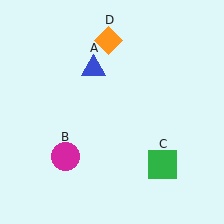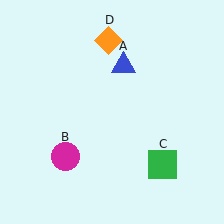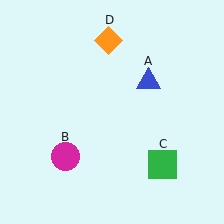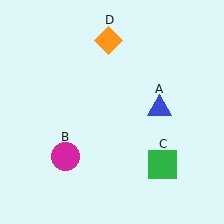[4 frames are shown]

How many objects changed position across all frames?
1 object changed position: blue triangle (object A).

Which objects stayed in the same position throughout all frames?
Magenta circle (object B) and green square (object C) and orange diamond (object D) remained stationary.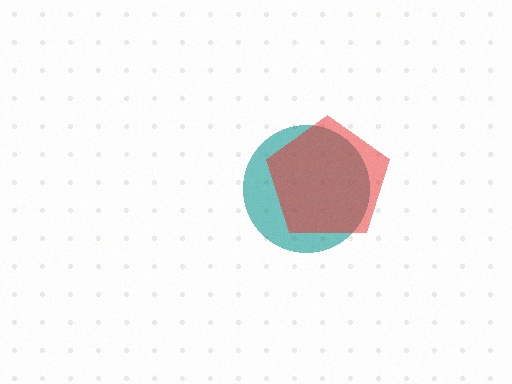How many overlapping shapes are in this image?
There are 2 overlapping shapes in the image.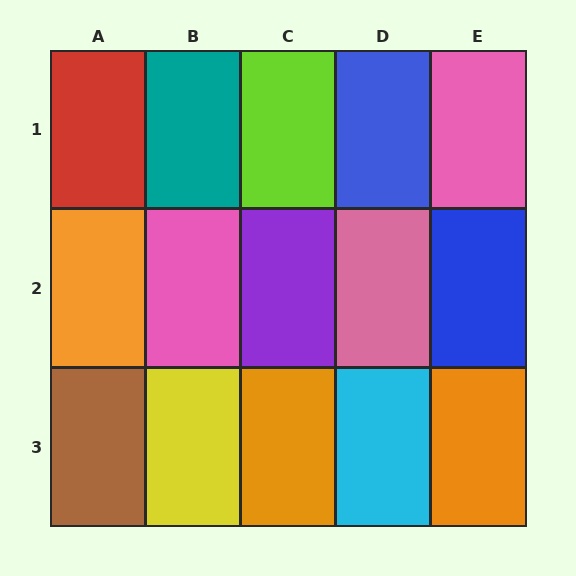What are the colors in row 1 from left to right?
Red, teal, lime, blue, pink.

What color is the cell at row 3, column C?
Orange.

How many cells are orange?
3 cells are orange.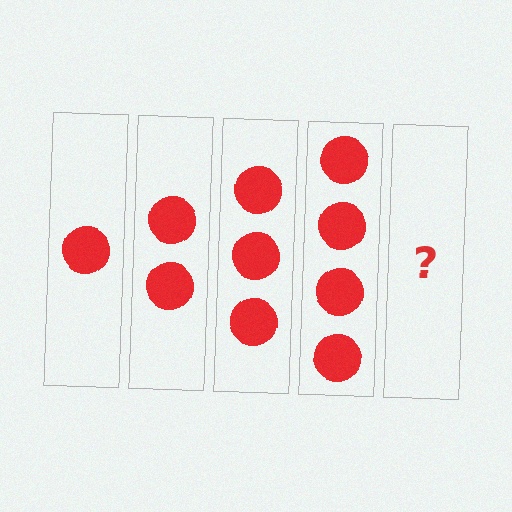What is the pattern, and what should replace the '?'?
The pattern is that each step adds one more circle. The '?' should be 5 circles.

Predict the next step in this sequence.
The next step is 5 circles.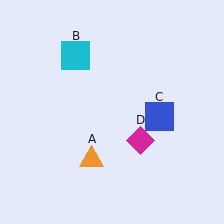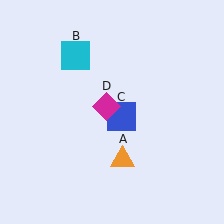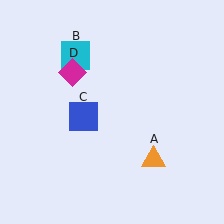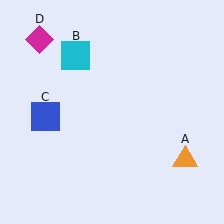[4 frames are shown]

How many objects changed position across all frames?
3 objects changed position: orange triangle (object A), blue square (object C), magenta diamond (object D).